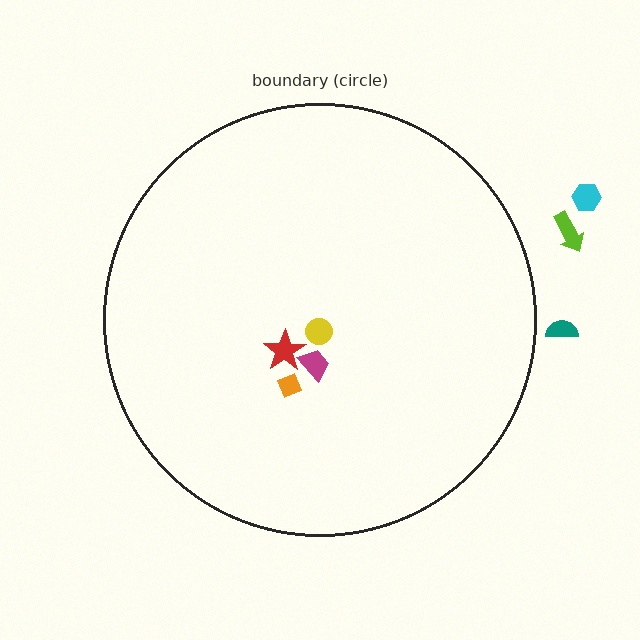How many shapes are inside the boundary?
4 inside, 3 outside.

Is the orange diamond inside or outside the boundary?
Inside.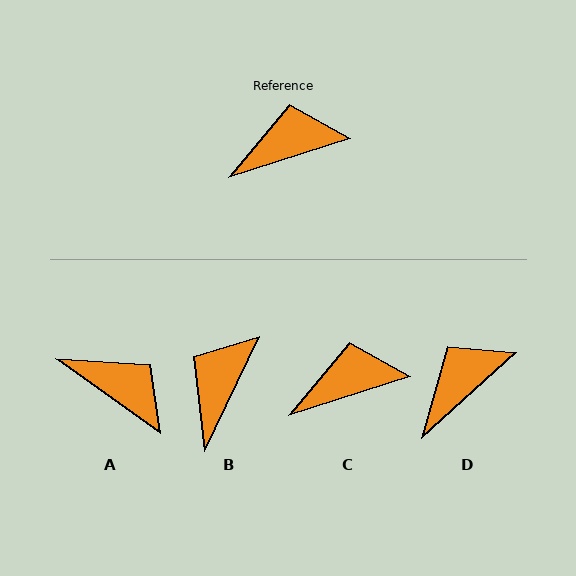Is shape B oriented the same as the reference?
No, it is off by about 47 degrees.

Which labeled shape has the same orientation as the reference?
C.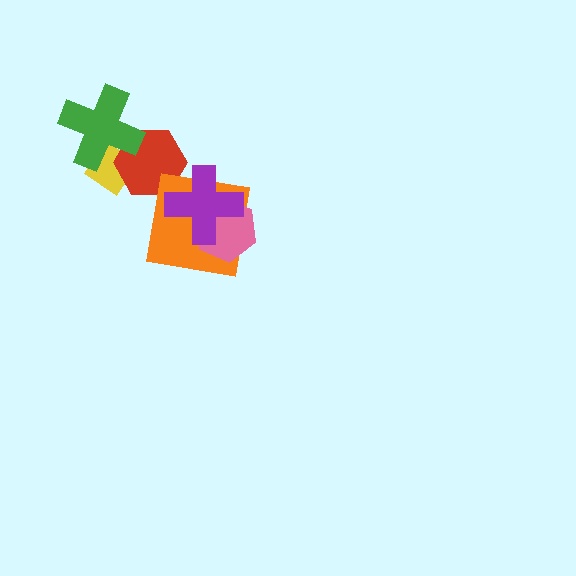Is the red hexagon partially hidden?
Yes, it is partially covered by another shape.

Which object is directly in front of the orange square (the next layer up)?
The pink hexagon is directly in front of the orange square.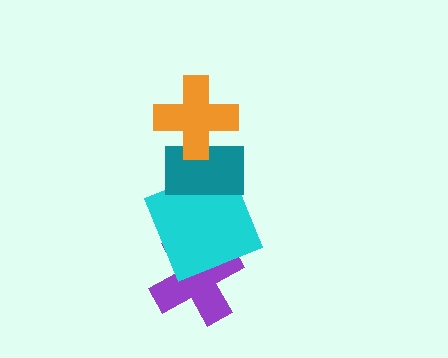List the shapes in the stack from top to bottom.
From top to bottom: the orange cross, the teal rectangle, the cyan square, the purple cross.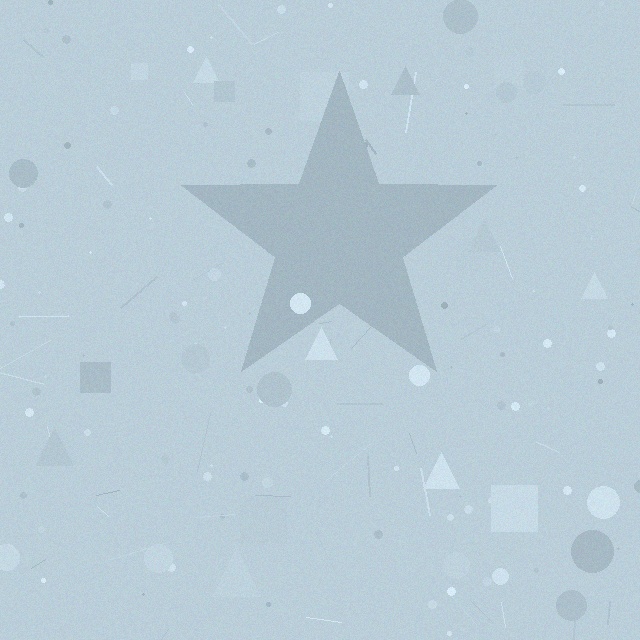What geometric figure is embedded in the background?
A star is embedded in the background.